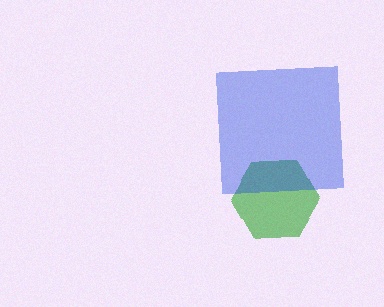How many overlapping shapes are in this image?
There are 2 overlapping shapes in the image.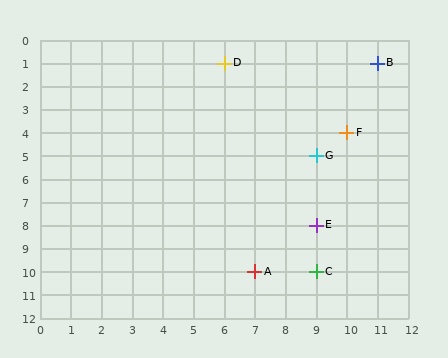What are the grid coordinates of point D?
Point D is at grid coordinates (6, 1).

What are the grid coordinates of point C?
Point C is at grid coordinates (9, 10).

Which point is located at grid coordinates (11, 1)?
Point B is at (11, 1).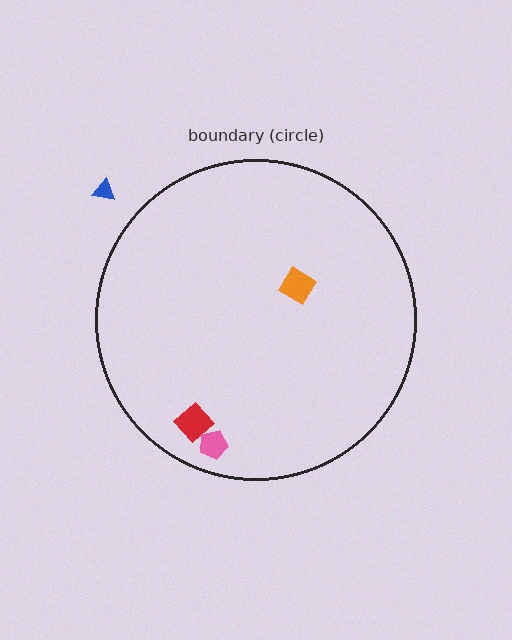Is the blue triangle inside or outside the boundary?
Outside.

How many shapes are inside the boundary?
3 inside, 1 outside.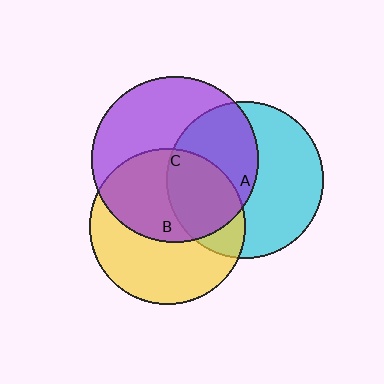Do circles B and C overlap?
Yes.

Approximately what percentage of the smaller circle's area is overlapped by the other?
Approximately 50%.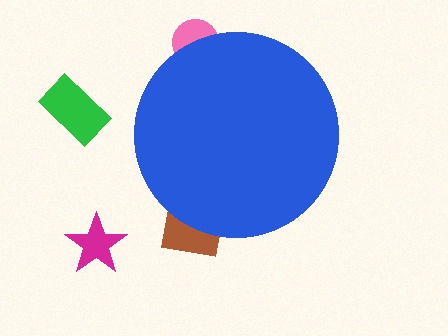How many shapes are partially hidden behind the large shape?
2 shapes are partially hidden.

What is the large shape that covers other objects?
A blue circle.